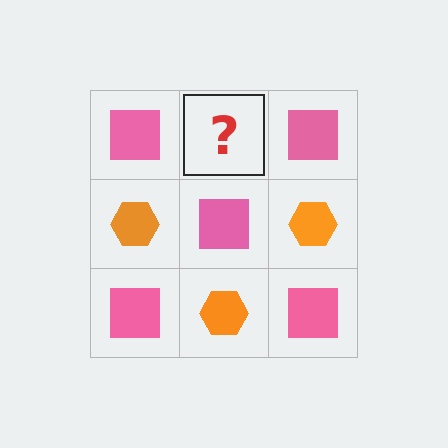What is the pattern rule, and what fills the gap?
The rule is that it alternates pink square and orange hexagon in a checkerboard pattern. The gap should be filled with an orange hexagon.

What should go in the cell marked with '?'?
The missing cell should contain an orange hexagon.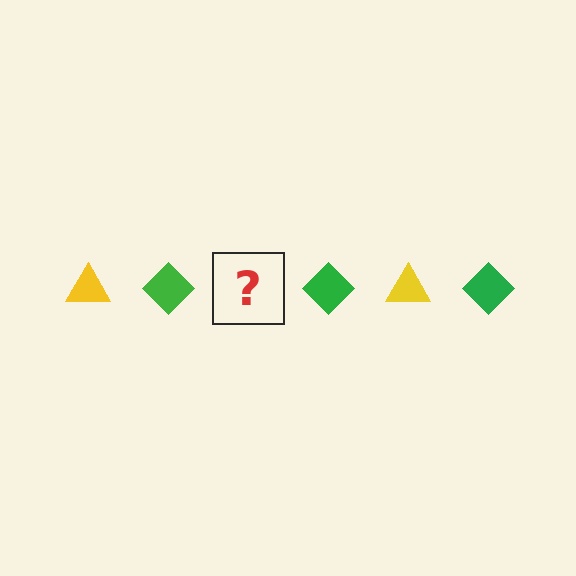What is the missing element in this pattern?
The missing element is a yellow triangle.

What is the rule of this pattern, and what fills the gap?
The rule is that the pattern alternates between yellow triangle and green diamond. The gap should be filled with a yellow triangle.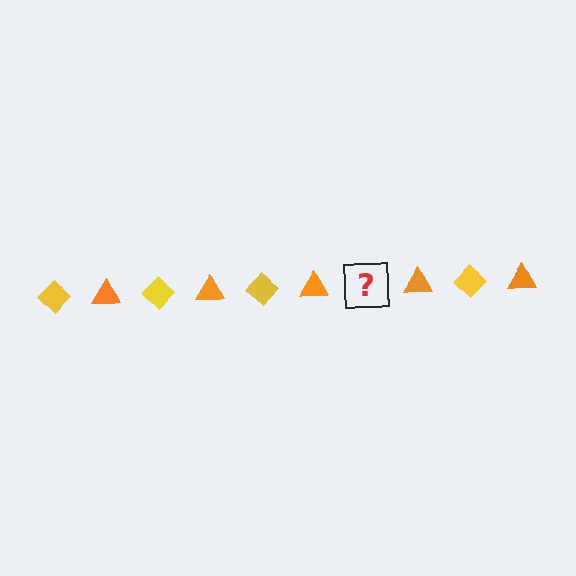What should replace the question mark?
The question mark should be replaced with a yellow diamond.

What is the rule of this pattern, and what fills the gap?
The rule is that the pattern alternates between yellow diamond and orange triangle. The gap should be filled with a yellow diamond.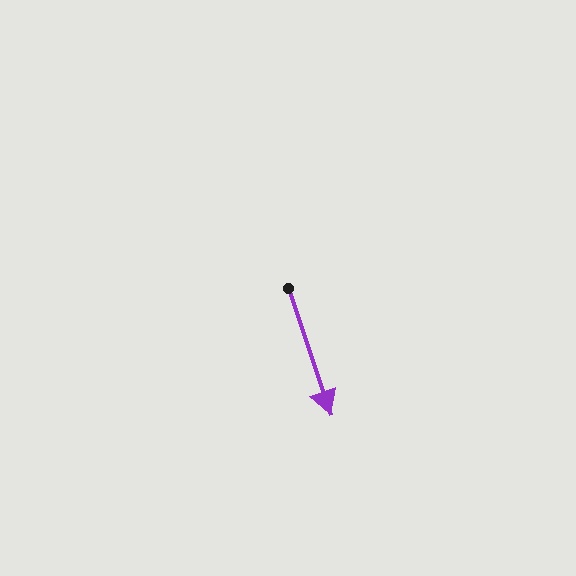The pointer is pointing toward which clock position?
Roughly 5 o'clock.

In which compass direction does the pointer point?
South.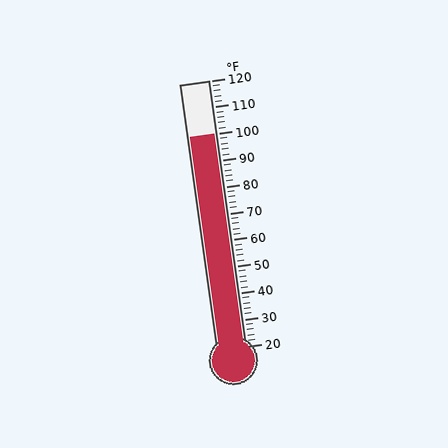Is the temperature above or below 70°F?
The temperature is above 70°F.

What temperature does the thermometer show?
The thermometer shows approximately 100°F.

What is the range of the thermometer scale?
The thermometer scale ranges from 20°F to 120°F.